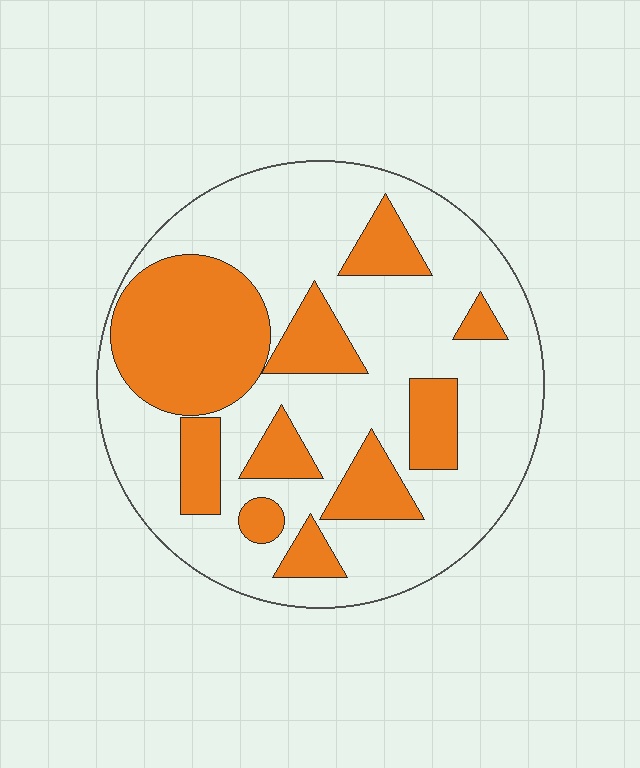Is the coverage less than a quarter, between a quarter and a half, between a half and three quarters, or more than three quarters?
Between a quarter and a half.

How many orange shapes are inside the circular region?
10.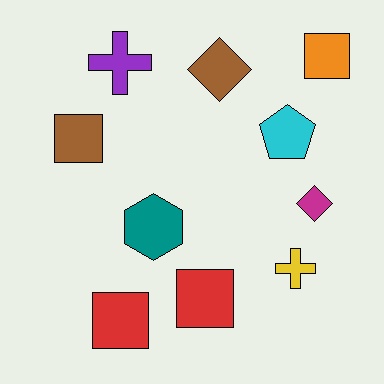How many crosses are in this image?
There are 2 crosses.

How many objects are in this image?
There are 10 objects.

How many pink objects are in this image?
There are no pink objects.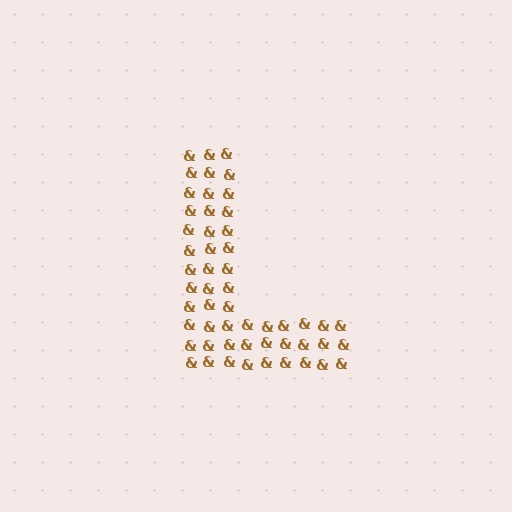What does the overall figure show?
The overall figure shows the letter L.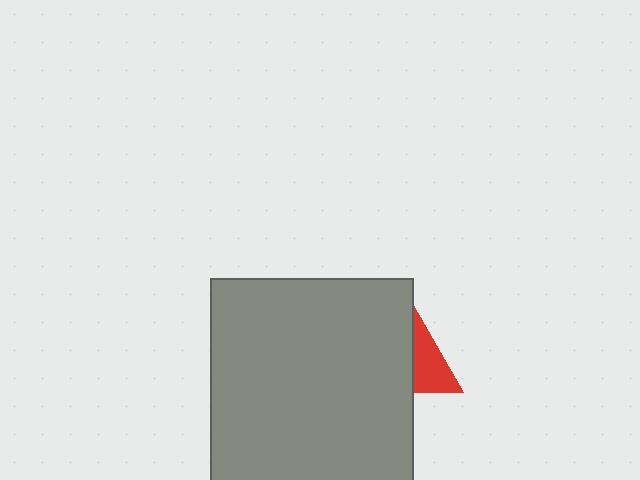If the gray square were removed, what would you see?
You would see the complete red triangle.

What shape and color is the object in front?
The object in front is a gray square.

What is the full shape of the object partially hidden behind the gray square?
The partially hidden object is a red triangle.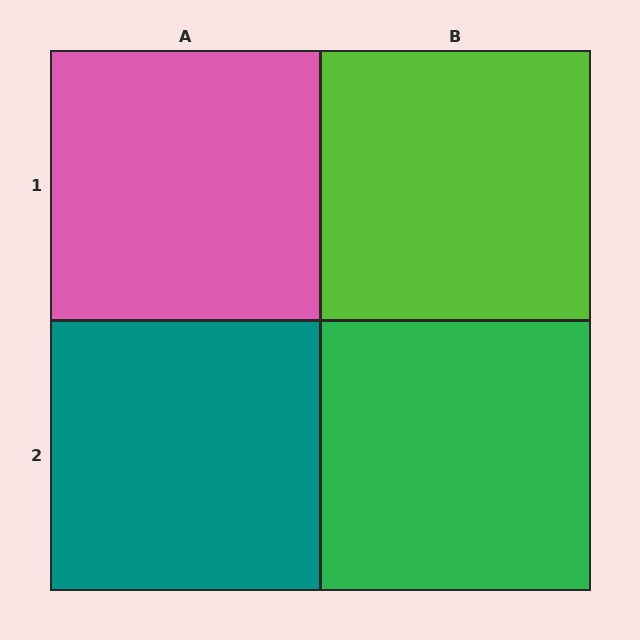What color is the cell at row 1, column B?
Lime.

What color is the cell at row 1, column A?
Pink.